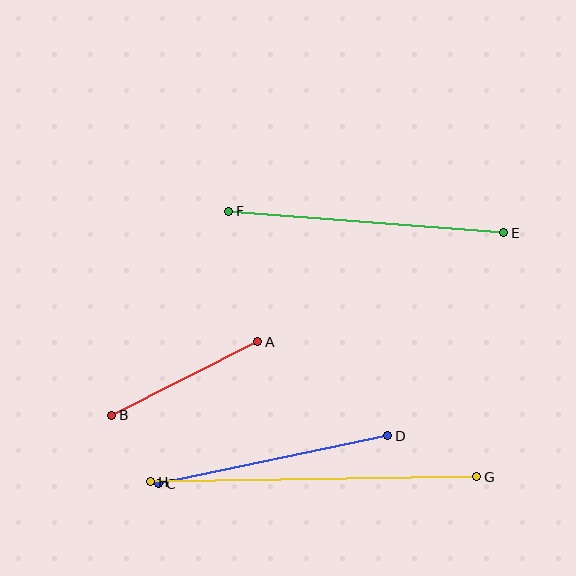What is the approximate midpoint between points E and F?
The midpoint is at approximately (366, 222) pixels.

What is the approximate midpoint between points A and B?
The midpoint is at approximately (185, 378) pixels.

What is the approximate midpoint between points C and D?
The midpoint is at approximately (273, 460) pixels.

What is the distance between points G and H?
The distance is approximately 326 pixels.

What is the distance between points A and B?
The distance is approximately 163 pixels.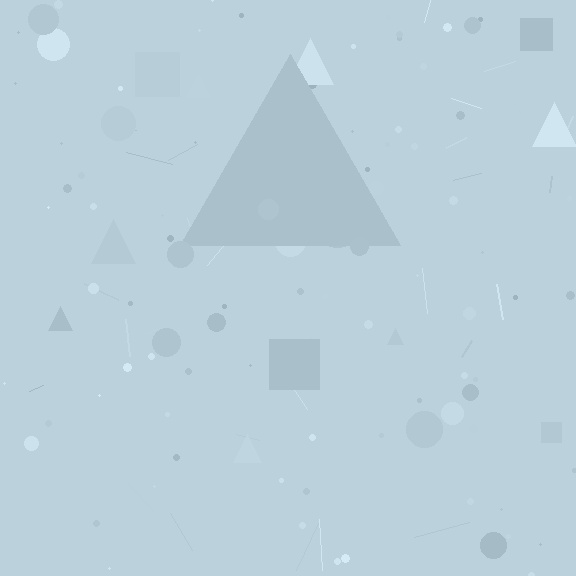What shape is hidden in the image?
A triangle is hidden in the image.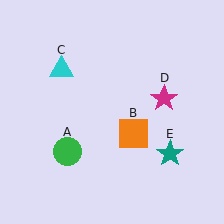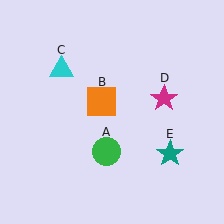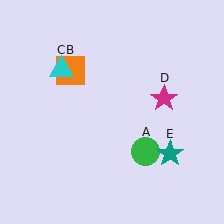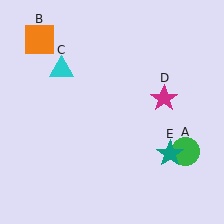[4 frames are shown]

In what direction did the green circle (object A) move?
The green circle (object A) moved right.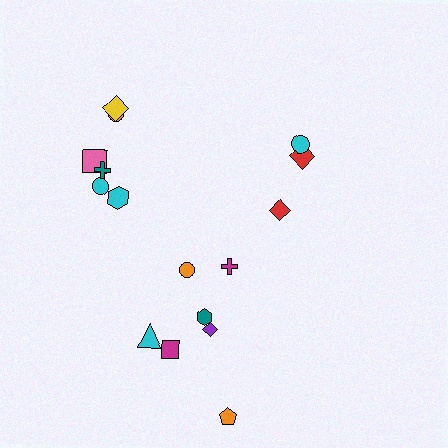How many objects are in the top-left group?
There are 6 objects.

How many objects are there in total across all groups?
There are 16 objects.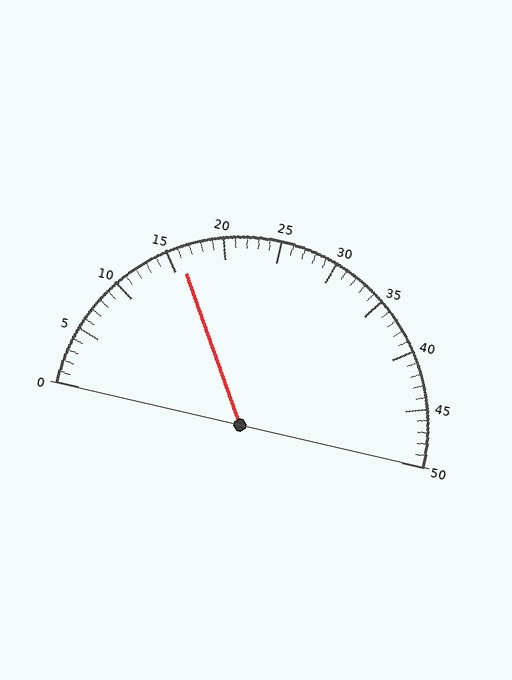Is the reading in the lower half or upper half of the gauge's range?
The reading is in the lower half of the range (0 to 50).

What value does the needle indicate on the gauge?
The needle indicates approximately 16.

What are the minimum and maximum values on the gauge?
The gauge ranges from 0 to 50.